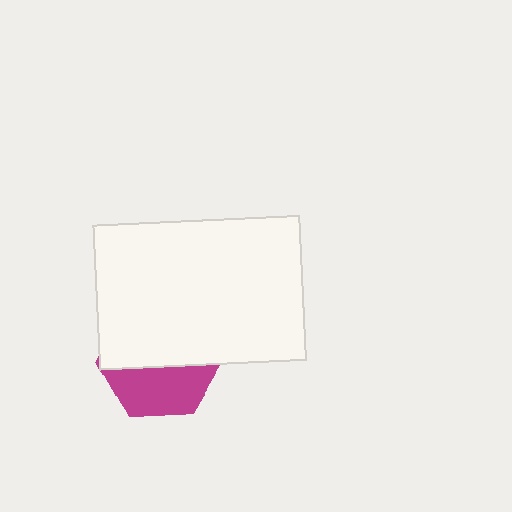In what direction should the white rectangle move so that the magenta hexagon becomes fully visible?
The white rectangle should move up. That is the shortest direction to clear the overlap and leave the magenta hexagon fully visible.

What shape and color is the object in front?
The object in front is a white rectangle.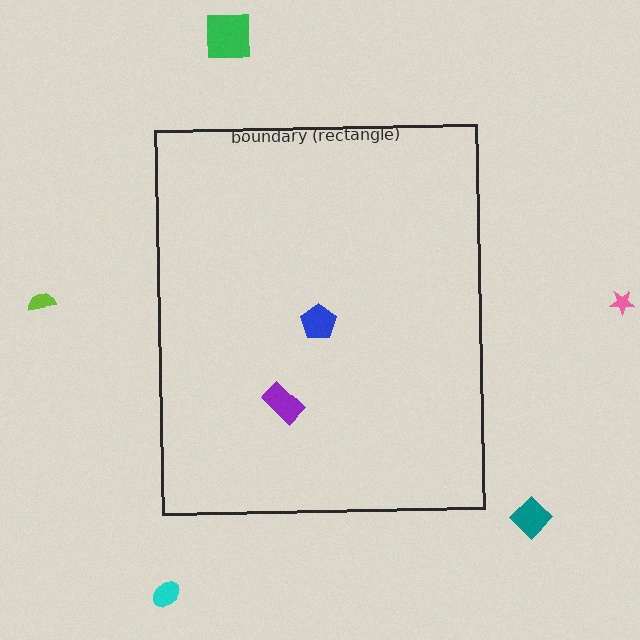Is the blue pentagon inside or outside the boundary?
Inside.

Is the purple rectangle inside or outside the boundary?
Inside.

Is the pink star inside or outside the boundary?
Outside.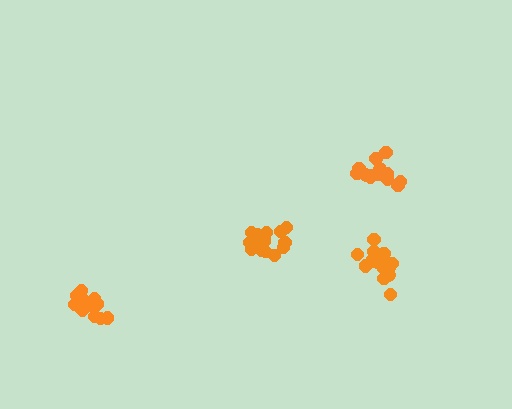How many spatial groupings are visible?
There are 4 spatial groupings.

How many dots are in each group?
Group 1: 16 dots, Group 2: 18 dots, Group 3: 16 dots, Group 4: 15 dots (65 total).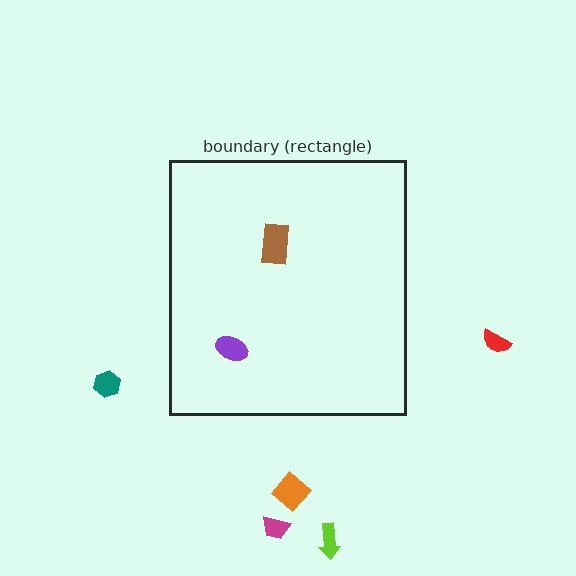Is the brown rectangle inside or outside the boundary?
Inside.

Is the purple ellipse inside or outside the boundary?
Inside.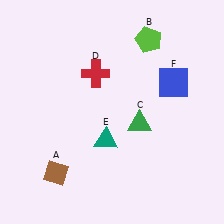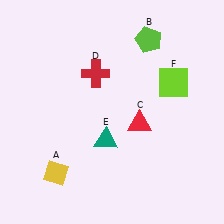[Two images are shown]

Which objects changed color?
A changed from brown to yellow. C changed from green to red. F changed from blue to lime.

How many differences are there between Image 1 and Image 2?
There are 3 differences between the two images.